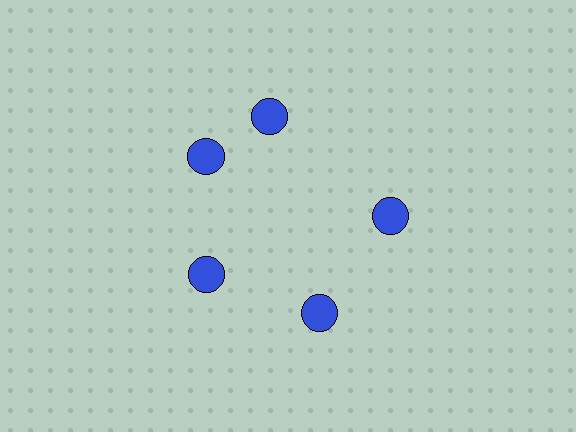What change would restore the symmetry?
The symmetry would be restored by rotating it back into even spacing with its neighbors so that all 5 circles sit at equal angles and equal distance from the center.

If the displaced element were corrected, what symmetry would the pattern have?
It would have 5-fold rotational symmetry — the pattern would map onto itself every 72 degrees.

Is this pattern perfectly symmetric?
No. The 5 blue circles are arranged in a ring, but one element near the 1 o'clock position is rotated out of alignment along the ring, breaking the 5-fold rotational symmetry.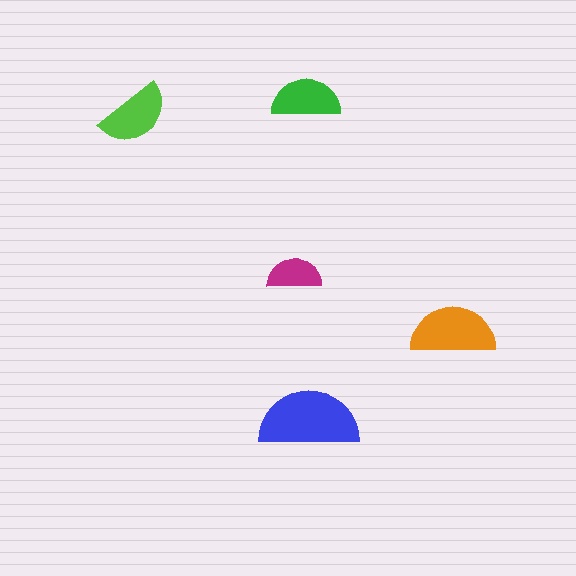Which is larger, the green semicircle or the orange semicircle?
The orange one.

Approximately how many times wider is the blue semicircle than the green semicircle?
About 1.5 times wider.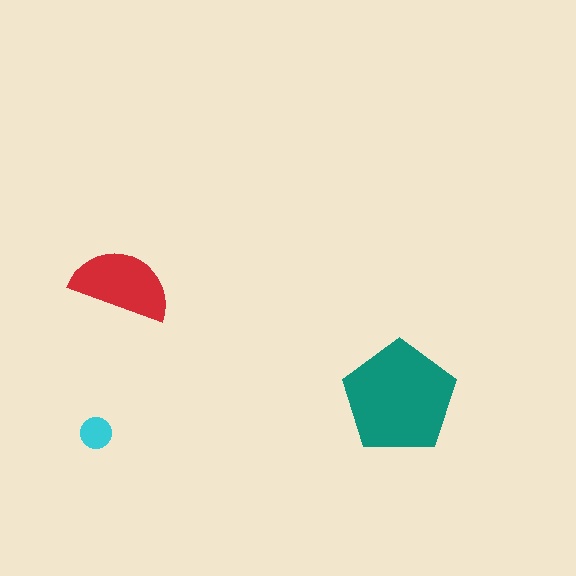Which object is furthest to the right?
The teal pentagon is rightmost.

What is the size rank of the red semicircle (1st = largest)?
2nd.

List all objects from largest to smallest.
The teal pentagon, the red semicircle, the cyan circle.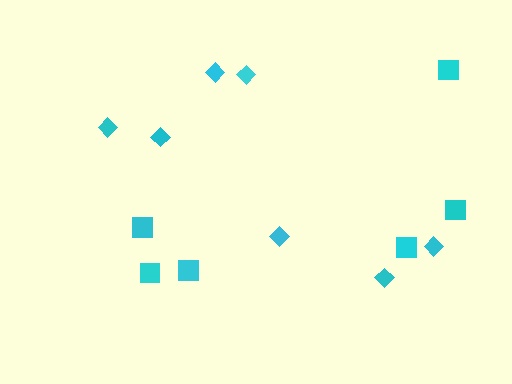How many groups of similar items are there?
There are 2 groups: one group of squares (6) and one group of diamonds (7).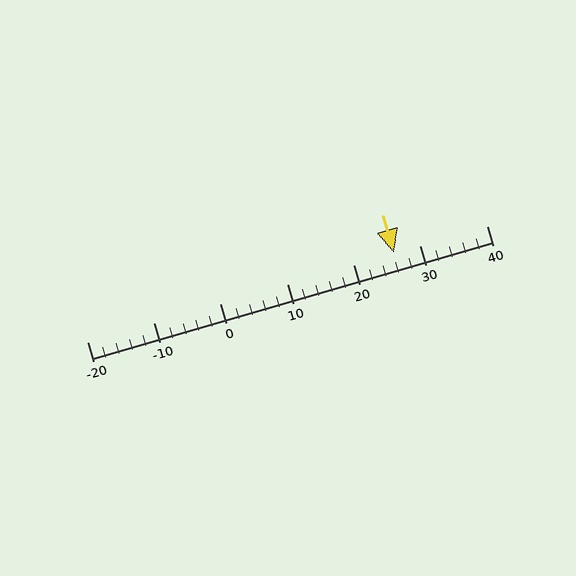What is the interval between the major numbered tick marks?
The major tick marks are spaced 10 units apart.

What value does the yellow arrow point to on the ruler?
The yellow arrow points to approximately 26.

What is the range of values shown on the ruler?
The ruler shows values from -20 to 40.